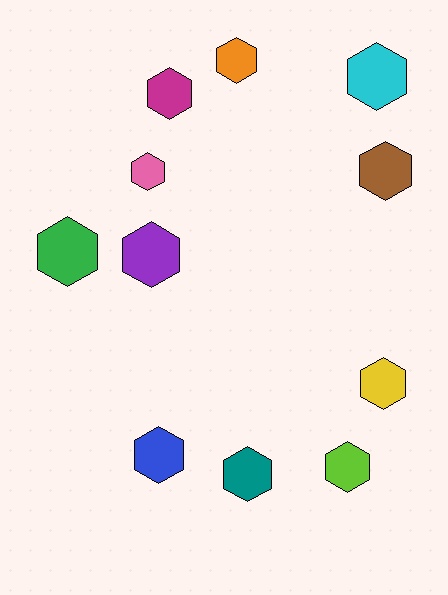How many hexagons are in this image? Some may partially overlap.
There are 11 hexagons.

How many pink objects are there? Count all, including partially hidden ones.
There is 1 pink object.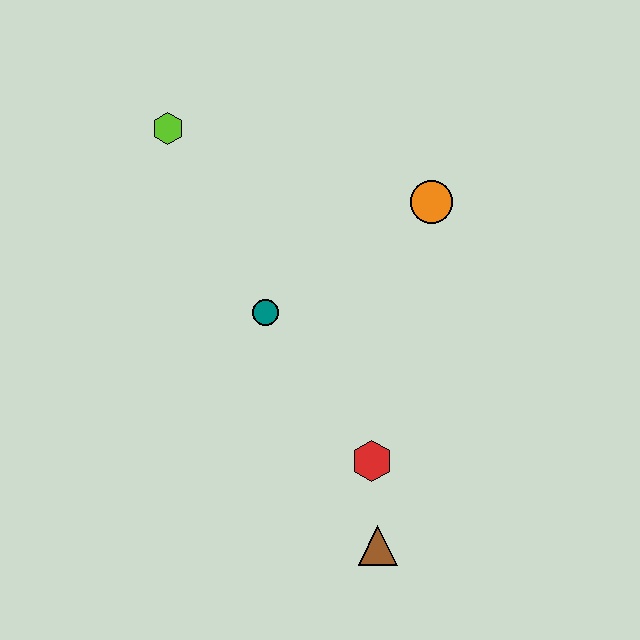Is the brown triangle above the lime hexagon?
No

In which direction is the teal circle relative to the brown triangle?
The teal circle is above the brown triangle.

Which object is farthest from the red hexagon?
The lime hexagon is farthest from the red hexagon.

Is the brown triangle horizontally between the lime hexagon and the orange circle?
Yes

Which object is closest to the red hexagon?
The brown triangle is closest to the red hexagon.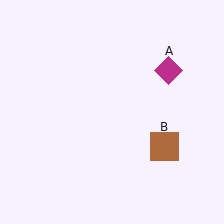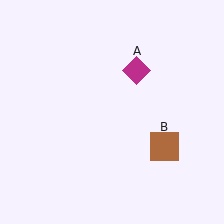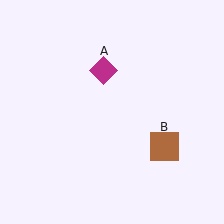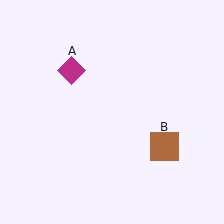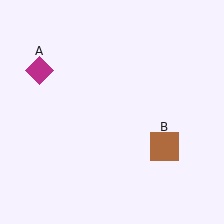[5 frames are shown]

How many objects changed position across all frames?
1 object changed position: magenta diamond (object A).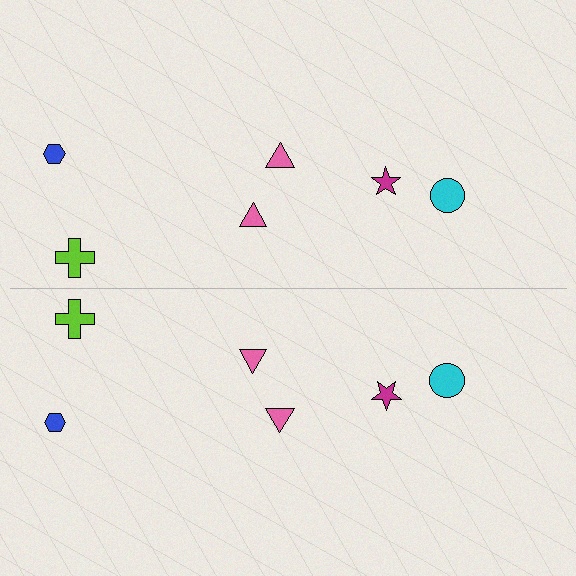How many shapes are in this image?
There are 12 shapes in this image.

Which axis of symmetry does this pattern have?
The pattern has a horizontal axis of symmetry running through the center of the image.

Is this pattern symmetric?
Yes, this pattern has bilateral (reflection) symmetry.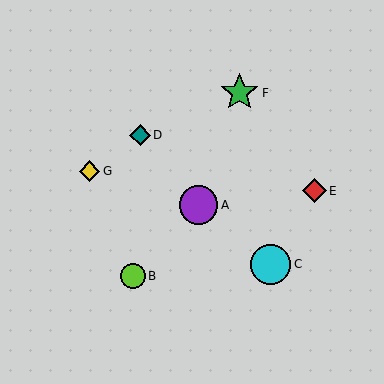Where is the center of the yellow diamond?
The center of the yellow diamond is at (89, 171).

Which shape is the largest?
The cyan circle (labeled C) is the largest.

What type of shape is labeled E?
Shape E is a red diamond.